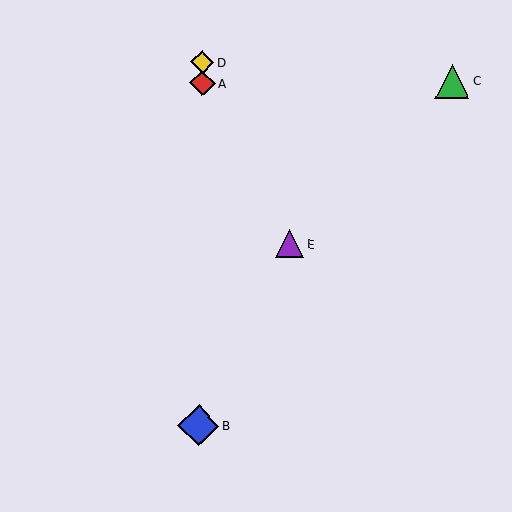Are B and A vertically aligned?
Yes, both are at x≈199.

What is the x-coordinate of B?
Object B is at x≈199.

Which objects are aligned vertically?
Objects A, B, D are aligned vertically.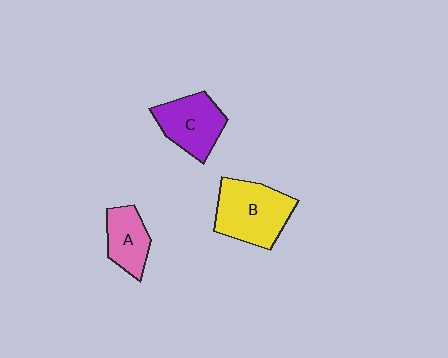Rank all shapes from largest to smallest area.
From largest to smallest: B (yellow), C (purple), A (pink).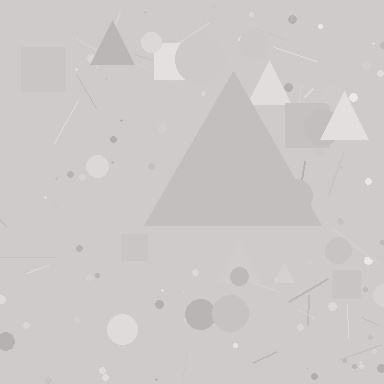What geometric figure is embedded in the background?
A triangle is embedded in the background.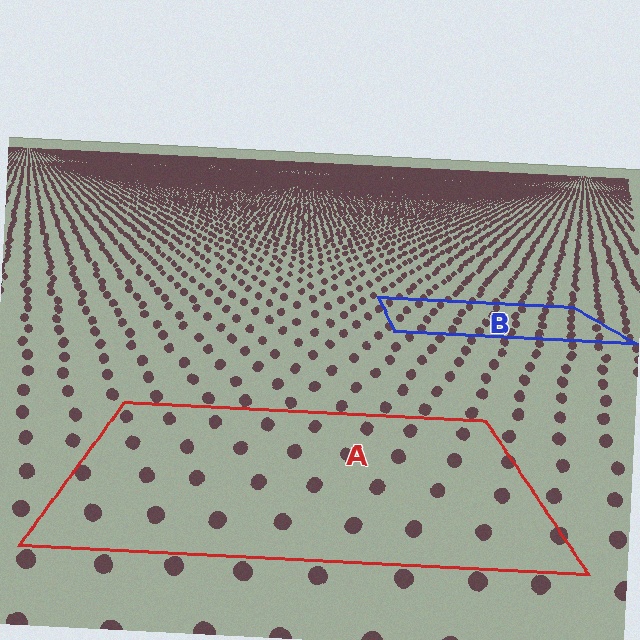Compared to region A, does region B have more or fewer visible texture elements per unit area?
Region B has more texture elements per unit area — they are packed more densely because it is farther away.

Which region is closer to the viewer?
Region A is closer. The texture elements there are larger and more spread out.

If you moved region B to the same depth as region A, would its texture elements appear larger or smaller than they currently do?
They would appear larger. At a closer depth, the same texture elements are projected at a bigger on-screen size.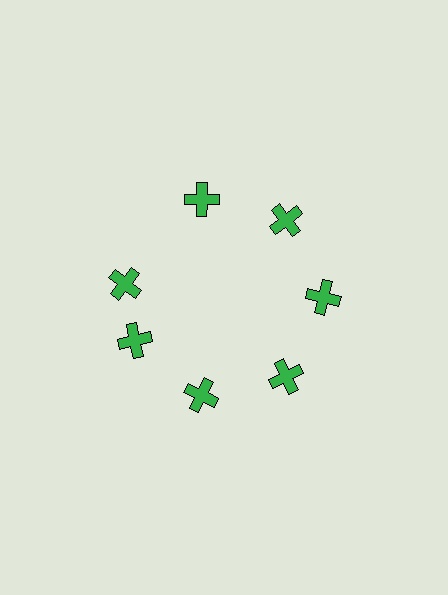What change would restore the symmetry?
The symmetry would be restored by rotating it back into even spacing with its neighbors so that all 7 crosses sit at equal angles and equal distance from the center.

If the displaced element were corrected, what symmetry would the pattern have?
It would have 7-fold rotational symmetry — the pattern would map onto itself every 51 degrees.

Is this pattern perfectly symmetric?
No. The 7 green crosses are arranged in a ring, but one element near the 10 o'clock position is rotated out of alignment along the ring, breaking the 7-fold rotational symmetry.